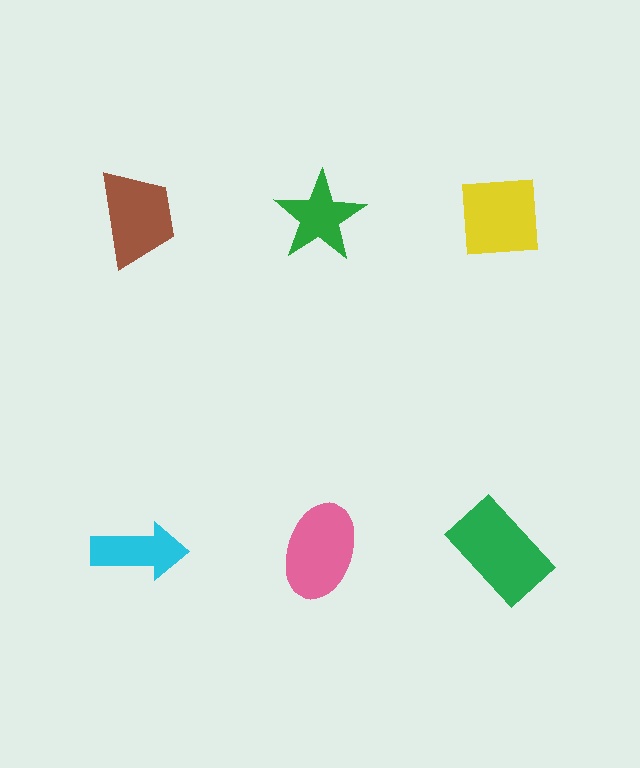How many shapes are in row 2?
3 shapes.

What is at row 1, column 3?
A yellow square.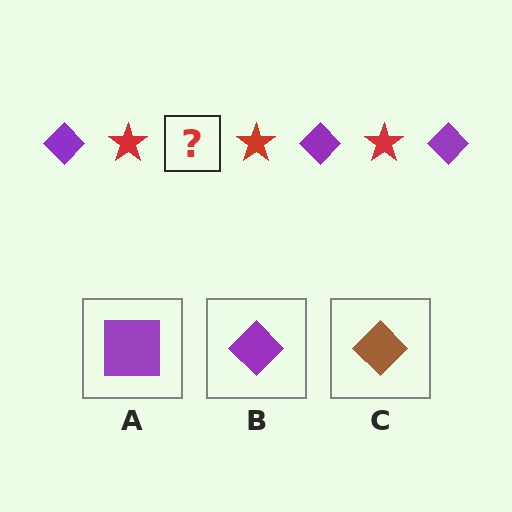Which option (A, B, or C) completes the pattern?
B.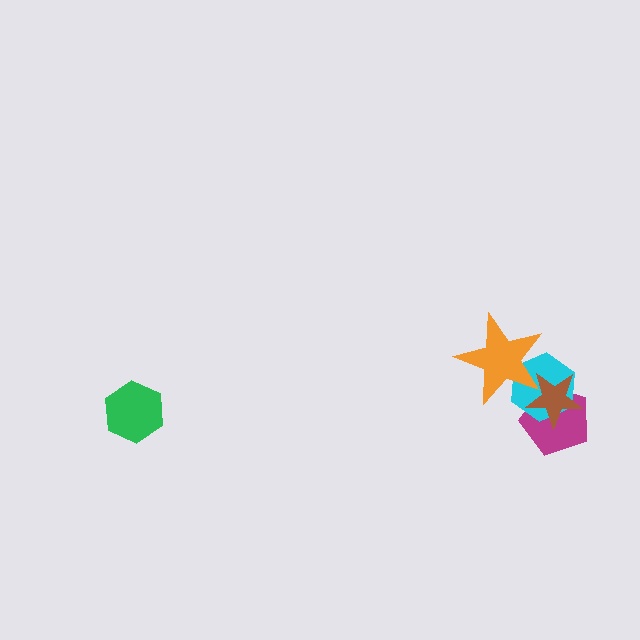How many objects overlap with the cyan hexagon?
3 objects overlap with the cyan hexagon.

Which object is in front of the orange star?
The brown star is in front of the orange star.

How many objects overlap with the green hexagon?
0 objects overlap with the green hexagon.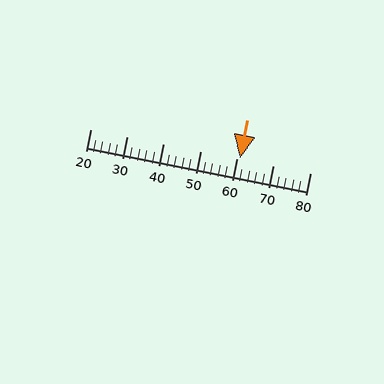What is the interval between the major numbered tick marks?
The major tick marks are spaced 10 units apart.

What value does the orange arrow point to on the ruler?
The orange arrow points to approximately 61.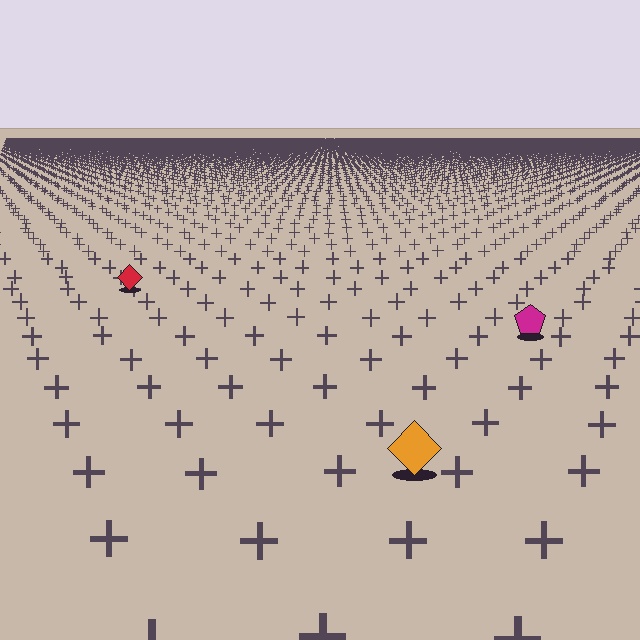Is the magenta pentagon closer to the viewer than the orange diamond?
No. The orange diamond is closer — you can tell from the texture gradient: the ground texture is coarser near it.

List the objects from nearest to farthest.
From nearest to farthest: the orange diamond, the magenta pentagon, the red diamond.